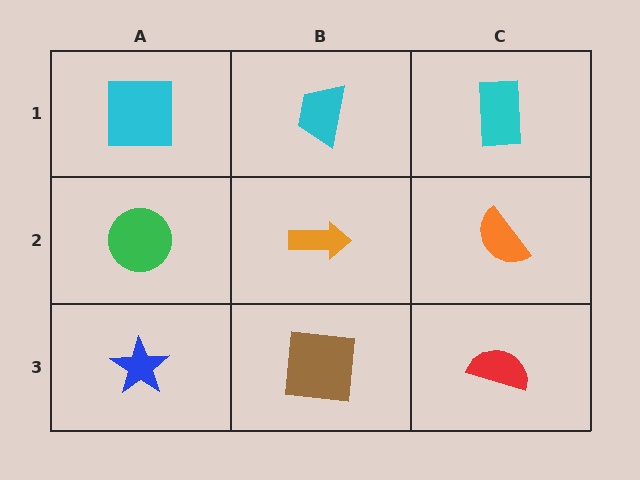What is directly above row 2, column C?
A cyan rectangle.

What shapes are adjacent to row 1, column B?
An orange arrow (row 2, column B), a cyan square (row 1, column A), a cyan rectangle (row 1, column C).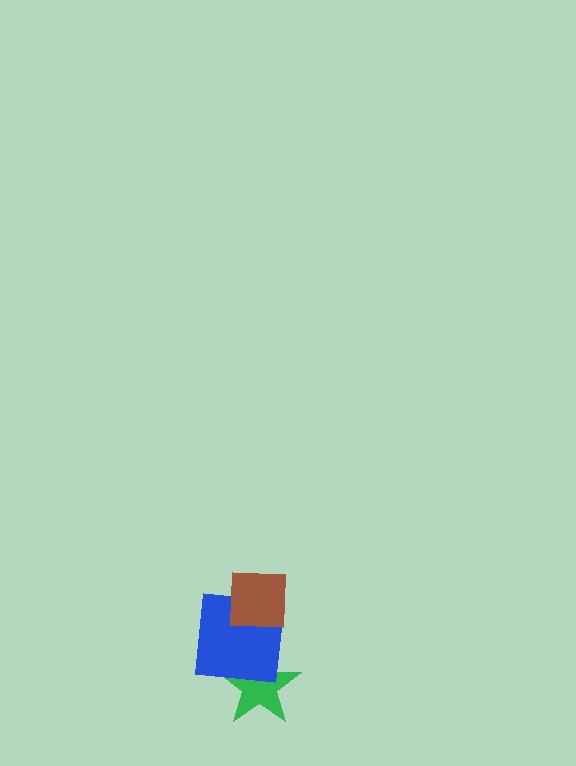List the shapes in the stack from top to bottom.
From top to bottom: the brown square, the blue square, the green star.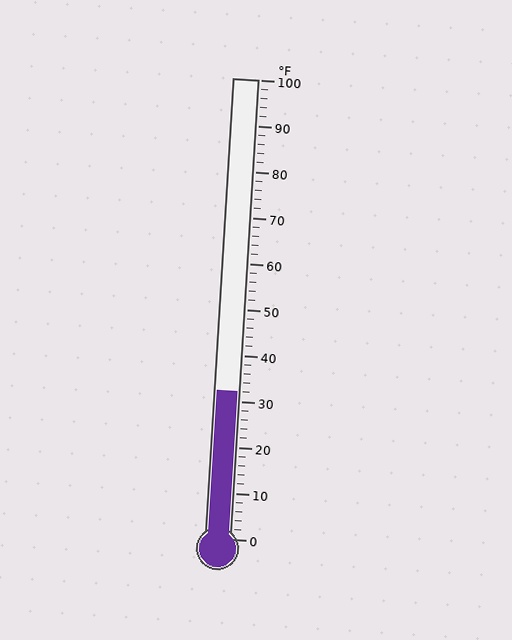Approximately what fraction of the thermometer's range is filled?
The thermometer is filled to approximately 30% of its range.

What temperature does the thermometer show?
The thermometer shows approximately 32°F.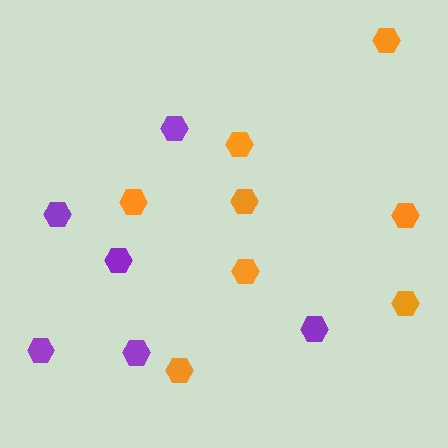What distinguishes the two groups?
There are 2 groups: one group of orange hexagons (8) and one group of purple hexagons (6).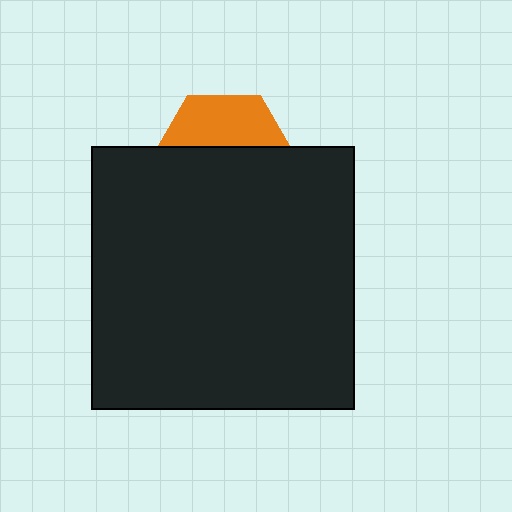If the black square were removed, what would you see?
You would see the complete orange hexagon.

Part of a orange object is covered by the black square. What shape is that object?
It is a hexagon.